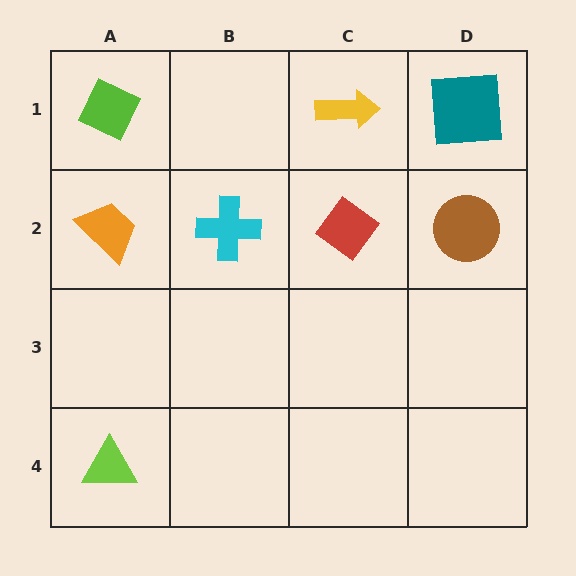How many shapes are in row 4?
1 shape.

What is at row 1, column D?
A teal square.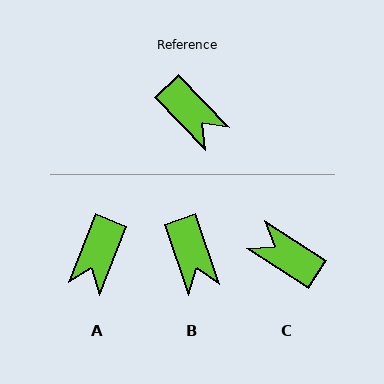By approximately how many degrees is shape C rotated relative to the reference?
Approximately 167 degrees clockwise.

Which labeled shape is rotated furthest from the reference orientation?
C, about 167 degrees away.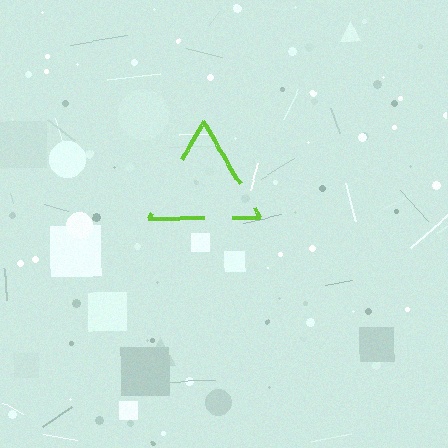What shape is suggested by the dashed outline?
The dashed outline suggests a triangle.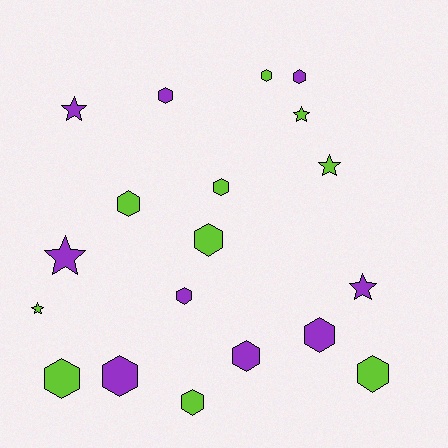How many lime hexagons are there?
There are 7 lime hexagons.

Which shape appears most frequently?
Hexagon, with 13 objects.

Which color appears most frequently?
Lime, with 10 objects.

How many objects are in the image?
There are 19 objects.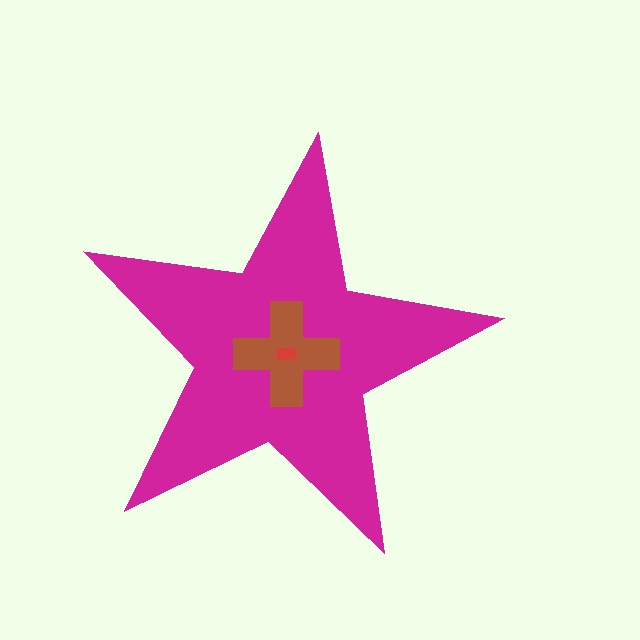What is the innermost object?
The red rectangle.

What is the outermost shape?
The magenta star.